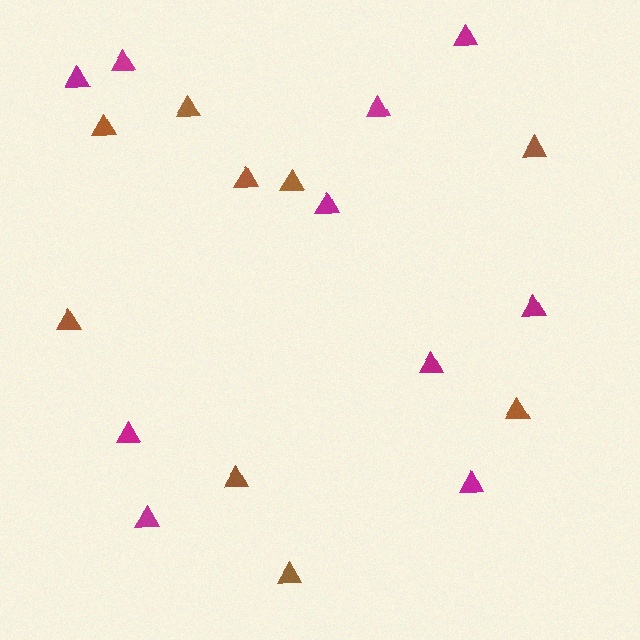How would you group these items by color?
There are 2 groups: one group of brown triangles (9) and one group of magenta triangles (10).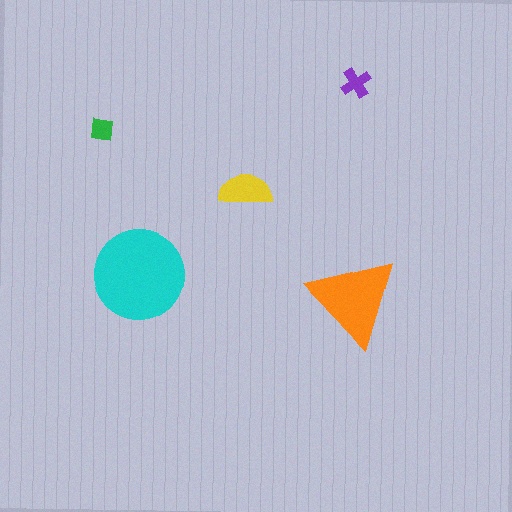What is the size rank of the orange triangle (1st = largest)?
2nd.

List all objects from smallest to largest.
The green square, the purple cross, the yellow semicircle, the orange triangle, the cyan circle.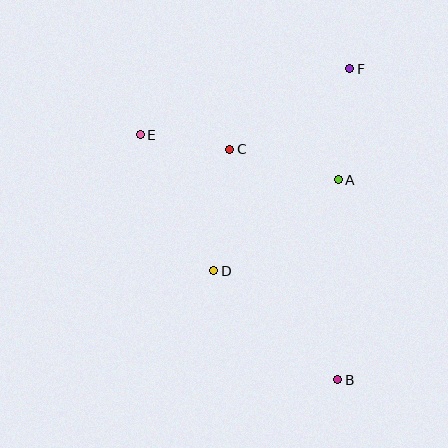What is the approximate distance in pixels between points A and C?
The distance between A and C is approximately 113 pixels.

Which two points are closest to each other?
Points C and E are closest to each other.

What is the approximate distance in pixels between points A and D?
The distance between A and D is approximately 154 pixels.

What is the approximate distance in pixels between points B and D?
The distance between B and D is approximately 165 pixels.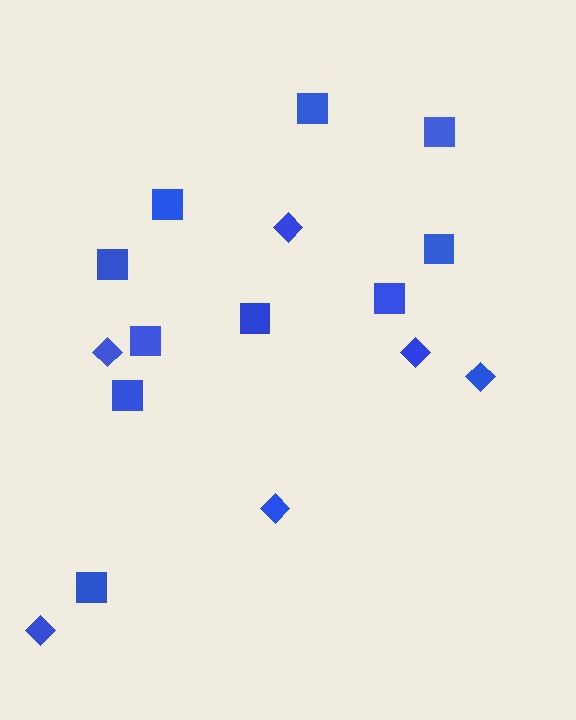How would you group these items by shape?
There are 2 groups: one group of diamonds (6) and one group of squares (10).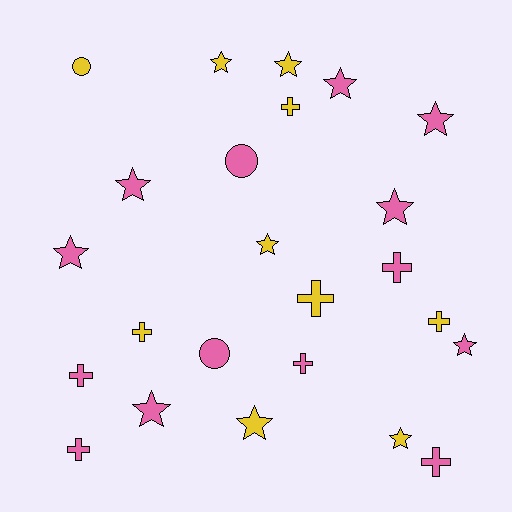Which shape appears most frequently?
Star, with 12 objects.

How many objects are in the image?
There are 24 objects.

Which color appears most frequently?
Pink, with 14 objects.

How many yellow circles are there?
There is 1 yellow circle.